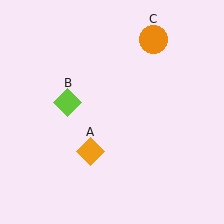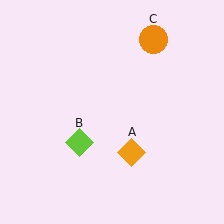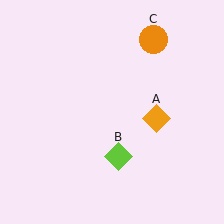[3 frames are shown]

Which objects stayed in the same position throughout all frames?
Orange circle (object C) remained stationary.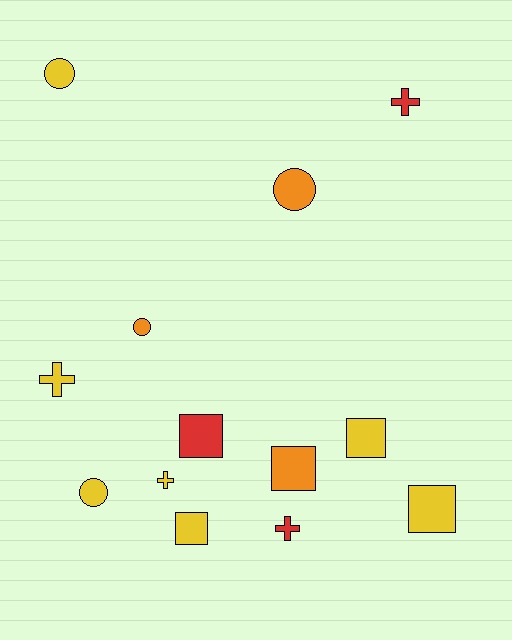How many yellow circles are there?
There are 2 yellow circles.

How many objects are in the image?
There are 13 objects.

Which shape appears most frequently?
Square, with 5 objects.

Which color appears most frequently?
Yellow, with 7 objects.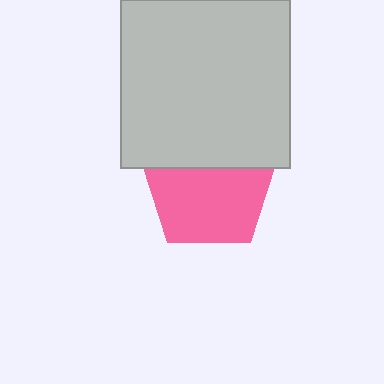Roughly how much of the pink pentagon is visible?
Most of it is visible (roughly 67%).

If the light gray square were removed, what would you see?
You would see the complete pink pentagon.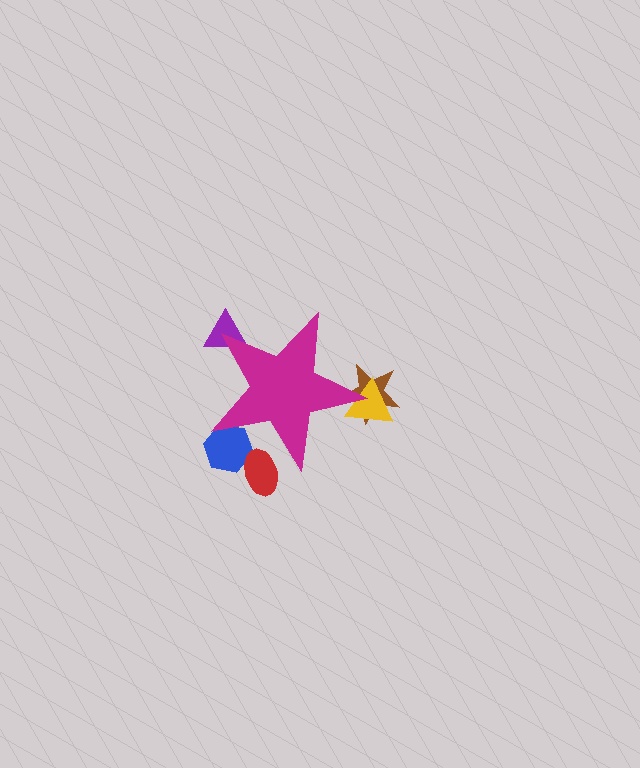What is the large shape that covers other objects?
A magenta star.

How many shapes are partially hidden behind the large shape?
5 shapes are partially hidden.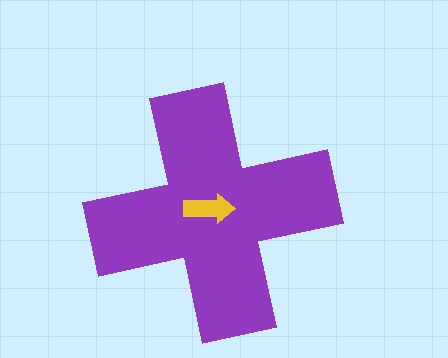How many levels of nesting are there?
2.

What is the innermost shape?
The yellow arrow.